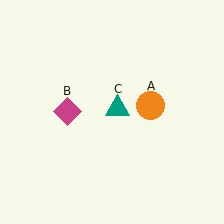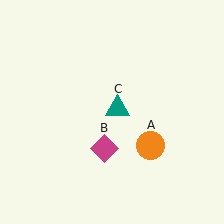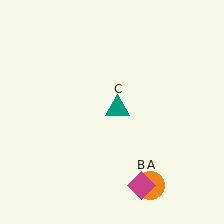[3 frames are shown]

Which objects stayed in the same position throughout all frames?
Teal triangle (object C) remained stationary.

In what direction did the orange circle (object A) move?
The orange circle (object A) moved down.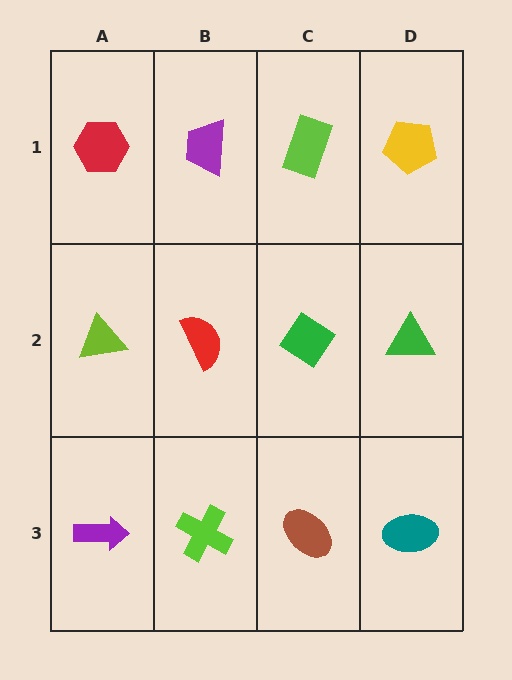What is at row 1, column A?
A red hexagon.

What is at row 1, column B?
A purple trapezoid.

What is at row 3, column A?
A purple arrow.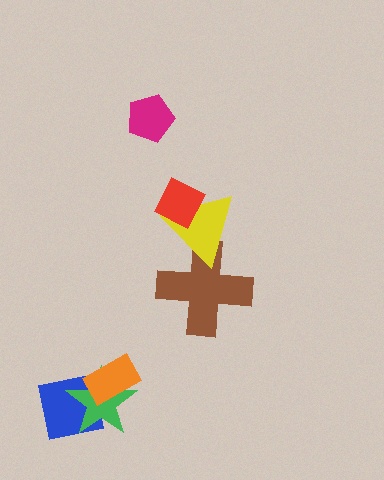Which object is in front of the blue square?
The green star is in front of the blue square.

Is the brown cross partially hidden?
Yes, it is partially covered by another shape.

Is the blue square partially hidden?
Yes, it is partially covered by another shape.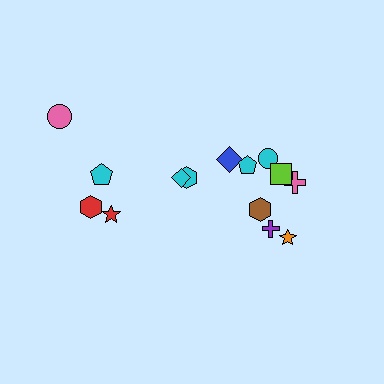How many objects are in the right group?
There are 8 objects.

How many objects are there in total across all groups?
There are 14 objects.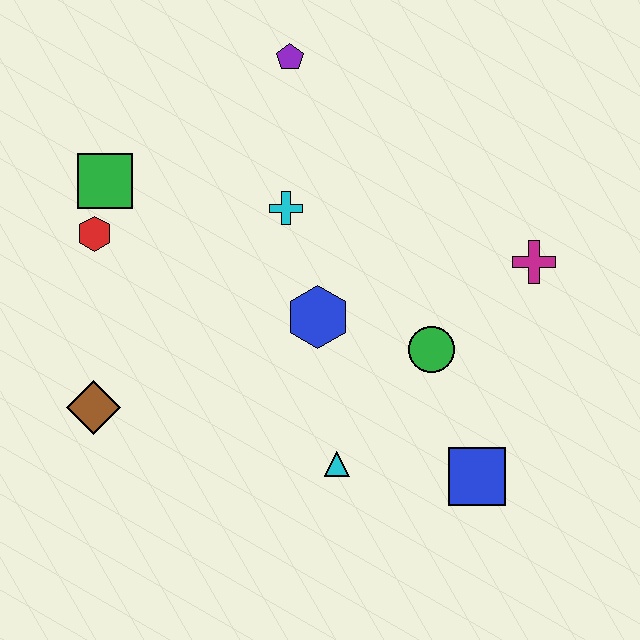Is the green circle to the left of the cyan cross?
No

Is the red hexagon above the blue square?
Yes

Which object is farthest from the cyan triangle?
The purple pentagon is farthest from the cyan triangle.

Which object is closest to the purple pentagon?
The cyan cross is closest to the purple pentagon.